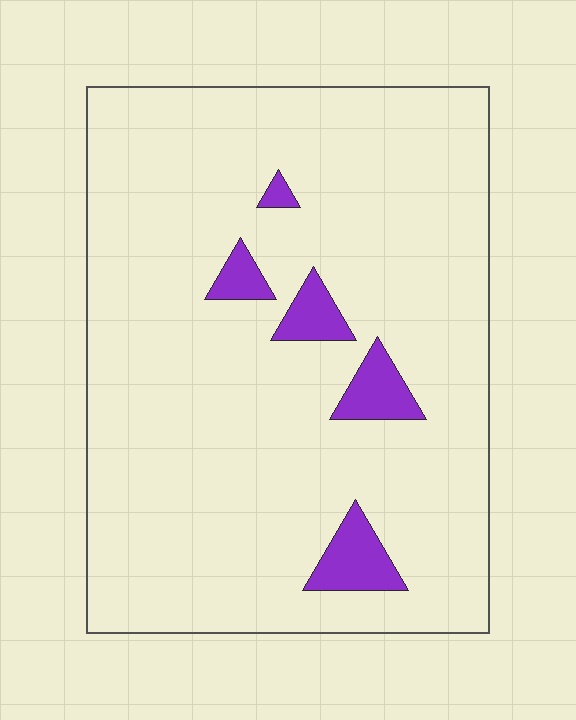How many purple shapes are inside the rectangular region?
5.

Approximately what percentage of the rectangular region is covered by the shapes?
Approximately 5%.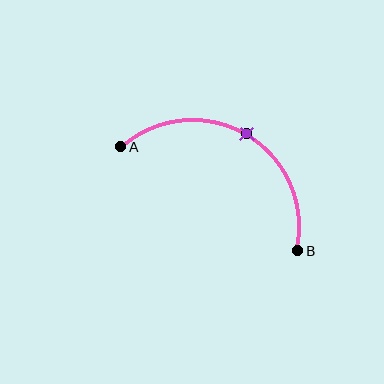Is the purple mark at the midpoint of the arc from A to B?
Yes. The purple mark lies on the arc at equal arc-length from both A and B — it is the arc midpoint.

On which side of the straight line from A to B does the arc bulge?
The arc bulges above the straight line connecting A and B.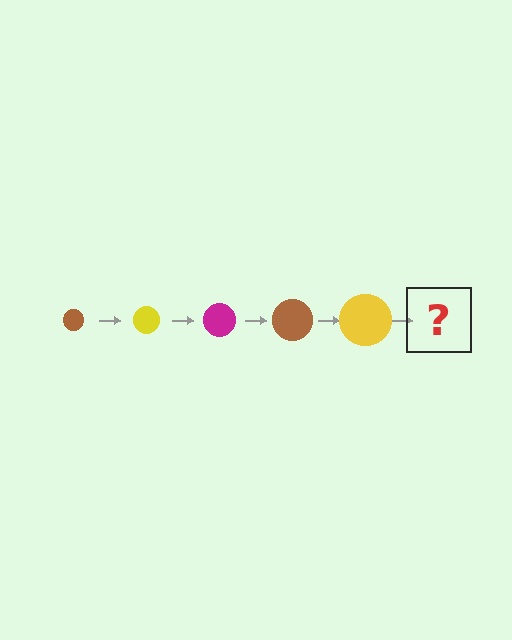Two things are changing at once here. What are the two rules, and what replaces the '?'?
The two rules are that the circle grows larger each step and the color cycles through brown, yellow, and magenta. The '?' should be a magenta circle, larger than the previous one.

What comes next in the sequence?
The next element should be a magenta circle, larger than the previous one.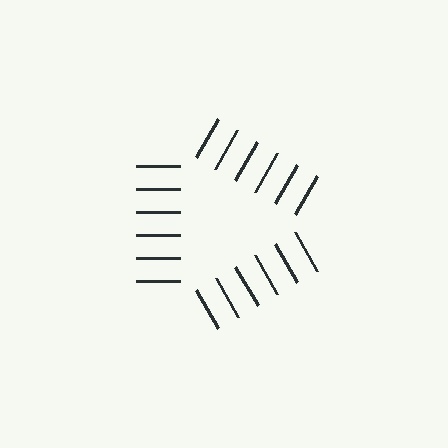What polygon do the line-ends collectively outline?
An illusory triangle — the line segments terminate on its edges but no continuous stroke is drawn.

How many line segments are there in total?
18 — 6 along each of the 3 edges.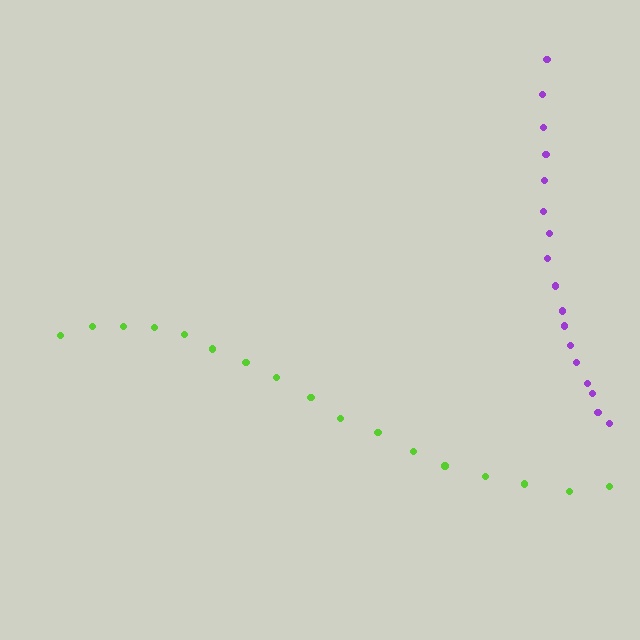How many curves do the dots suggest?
There are 2 distinct paths.